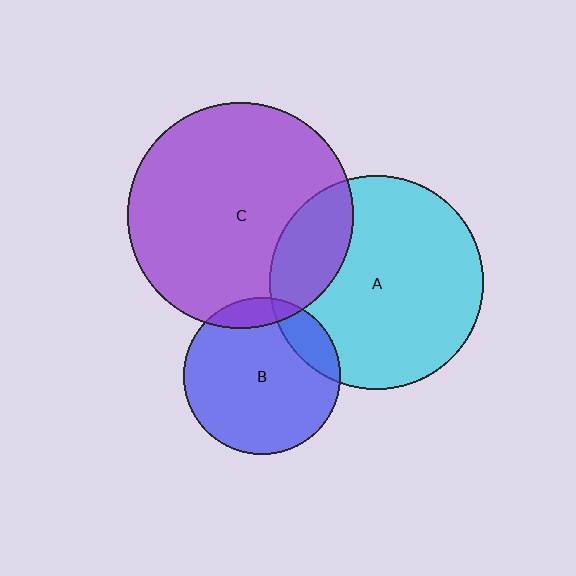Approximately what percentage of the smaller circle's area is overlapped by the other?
Approximately 20%.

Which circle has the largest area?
Circle C (purple).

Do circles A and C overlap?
Yes.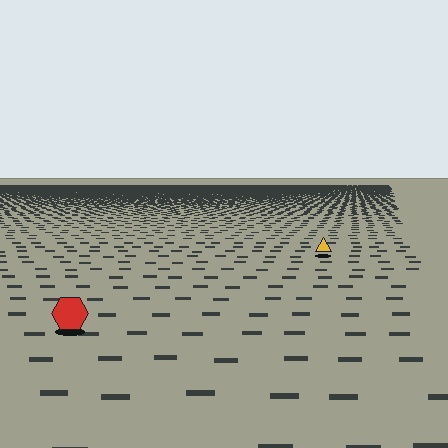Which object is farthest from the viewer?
The yellow triangle is farthest from the viewer. It appears smaller and the ground texture around it is denser.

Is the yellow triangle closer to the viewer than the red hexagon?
No. The red hexagon is closer — you can tell from the texture gradient: the ground texture is coarser near it.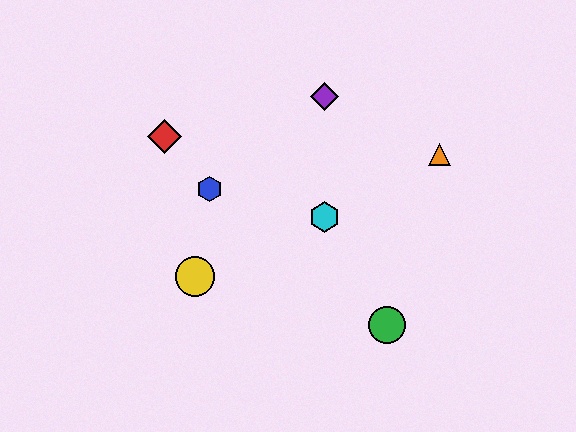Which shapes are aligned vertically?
The purple diamond, the cyan hexagon are aligned vertically.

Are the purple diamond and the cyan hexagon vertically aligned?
Yes, both are at x≈325.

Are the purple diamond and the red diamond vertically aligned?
No, the purple diamond is at x≈325 and the red diamond is at x≈165.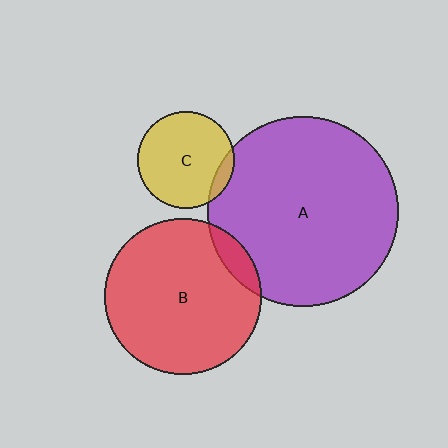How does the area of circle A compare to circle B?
Approximately 1.5 times.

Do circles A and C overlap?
Yes.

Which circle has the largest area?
Circle A (purple).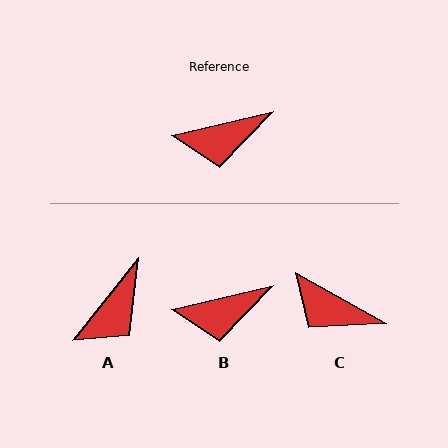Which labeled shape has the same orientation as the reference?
B.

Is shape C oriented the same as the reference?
No, it is off by about 43 degrees.